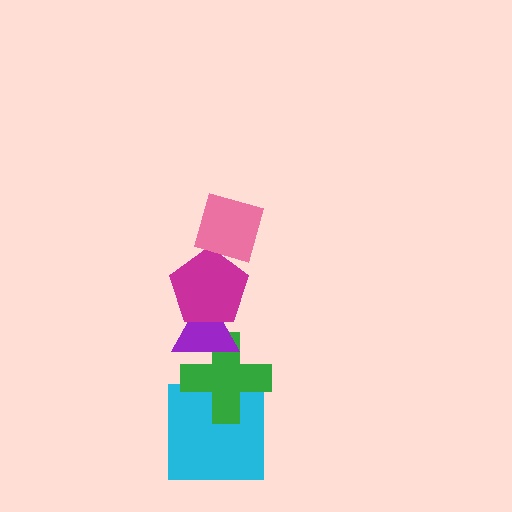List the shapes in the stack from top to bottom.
From top to bottom: the pink diamond, the magenta pentagon, the purple triangle, the green cross, the cyan square.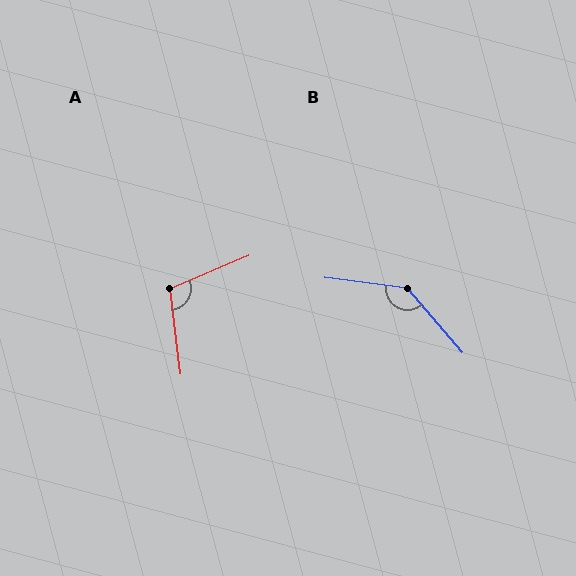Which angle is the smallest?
A, at approximately 106 degrees.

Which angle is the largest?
B, at approximately 138 degrees.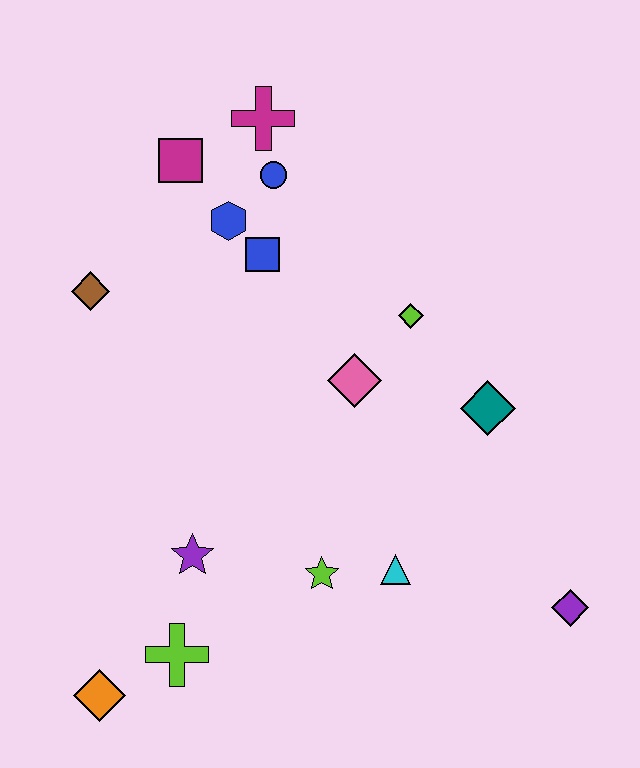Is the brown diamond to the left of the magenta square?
Yes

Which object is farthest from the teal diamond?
The orange diamond is farthest from the teal diamond.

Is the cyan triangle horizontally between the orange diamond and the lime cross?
No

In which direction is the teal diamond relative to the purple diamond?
The teal diamond is above the purple diamond.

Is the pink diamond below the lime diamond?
Yes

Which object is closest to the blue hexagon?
The blue square is closest to the blue hexagon.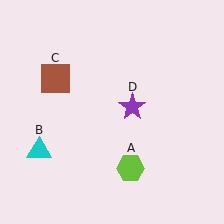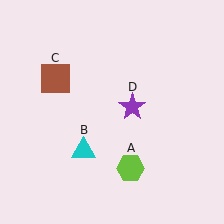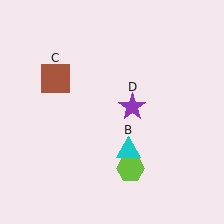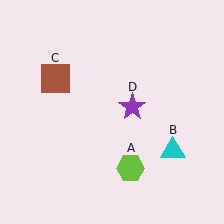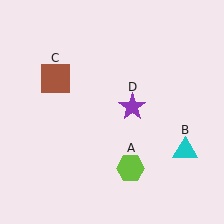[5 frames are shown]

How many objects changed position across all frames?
1 object changed position: cyan triangle (object B).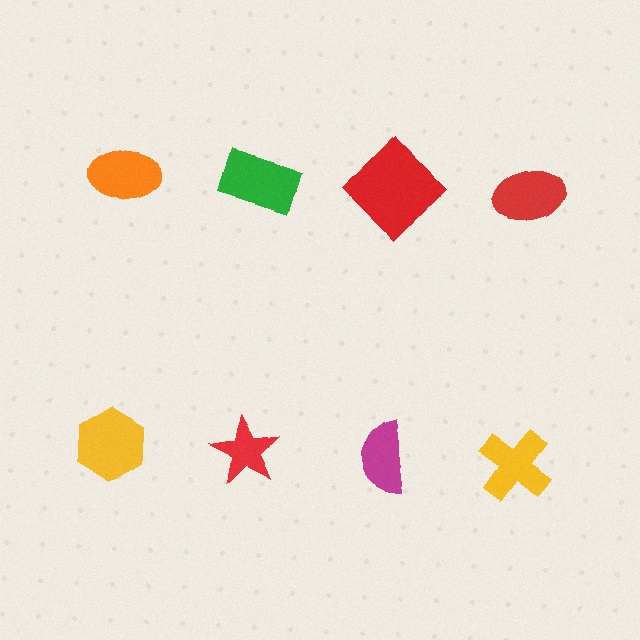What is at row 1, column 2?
A green rectangle.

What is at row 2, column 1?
A yellow hexagon.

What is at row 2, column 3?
A magenta semicircle.